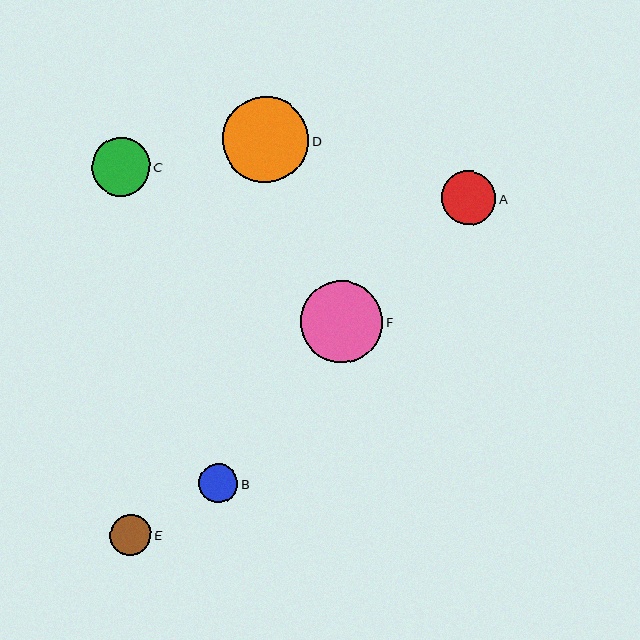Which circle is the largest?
Circle D is the largest with a size of approximately 86 pixels.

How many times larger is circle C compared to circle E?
Circle C is approximately 1.4 times the size of circle E.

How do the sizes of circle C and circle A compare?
Circle C and circle A are approximately the same size.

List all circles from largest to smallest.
From largest to smallest: D, F, C, A, E, B.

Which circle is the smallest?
Circle B is the smallest with a size of approximately 39 pixels.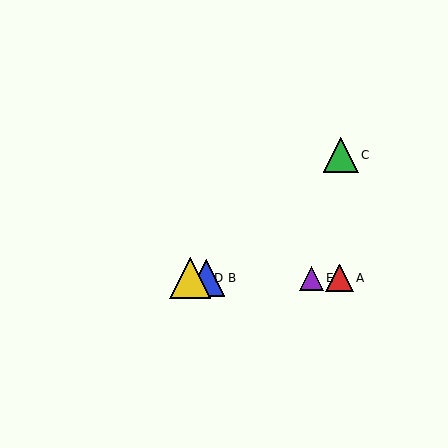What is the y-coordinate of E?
Object E is at y≈278.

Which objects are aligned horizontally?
Objects A, B, D, E are aligned horizontally.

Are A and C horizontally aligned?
No, A is at y≈278 and C is at y≈155.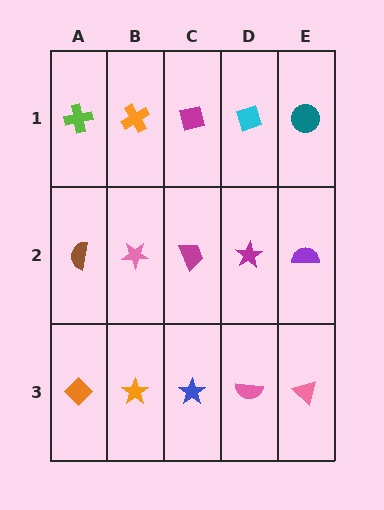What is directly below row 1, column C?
A magenta trapezoid.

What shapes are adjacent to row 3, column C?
A magenta trapezoid (row 2, column C), an orange star (row 3, column B), a pink semicircle (row 3, column D).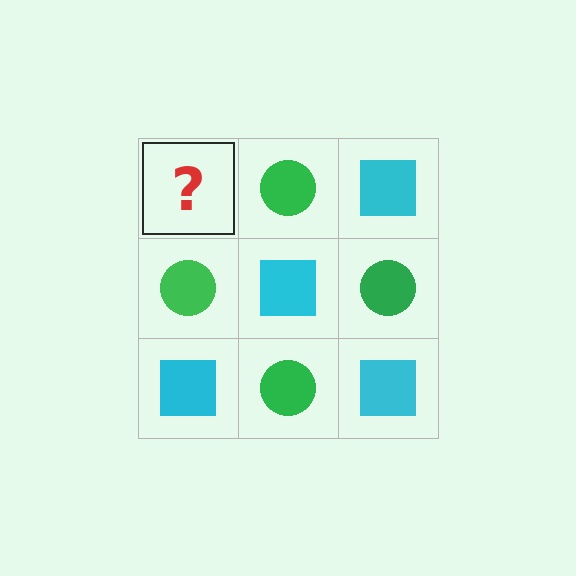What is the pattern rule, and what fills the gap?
The rule is that it alternates cyan square and green circle in a checkerboard pattern. The gap should be filled with a cyan square.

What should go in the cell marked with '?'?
The missing cell should contain a cyan square.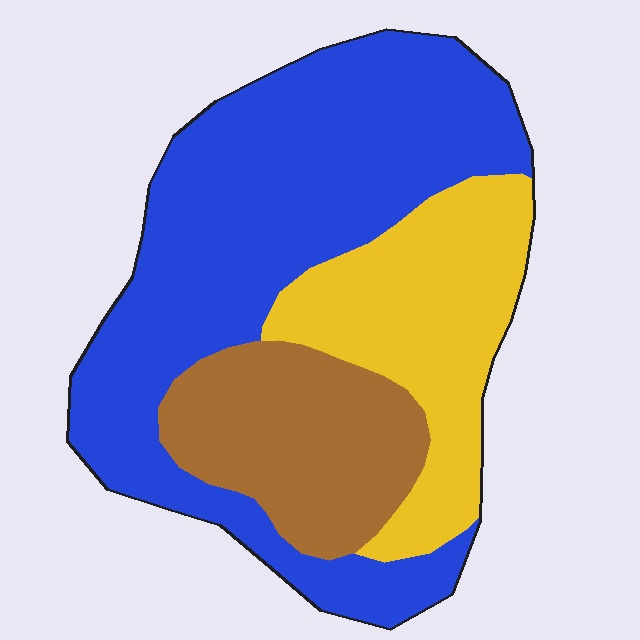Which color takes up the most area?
Blue, at roughly 55%.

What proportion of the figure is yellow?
Yellow takes up less than a quarter of the figure.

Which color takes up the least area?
Brown, at roughly 20%.